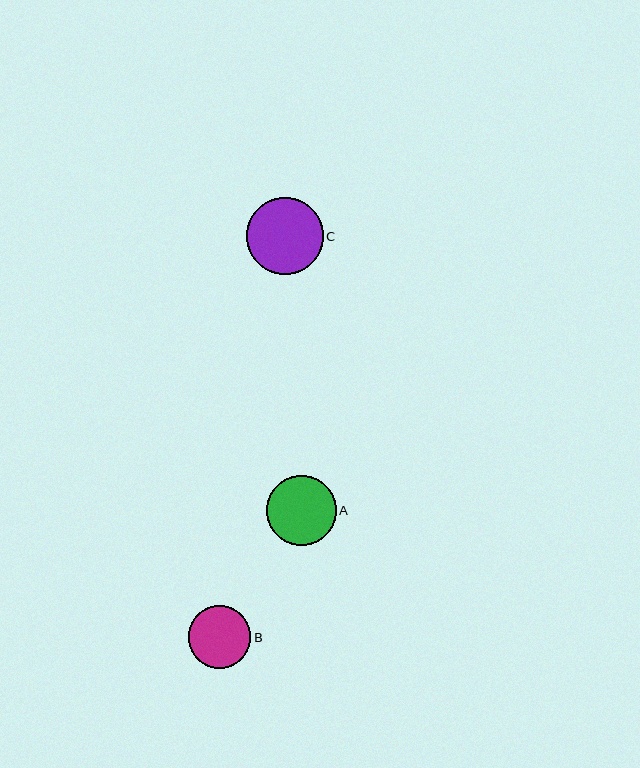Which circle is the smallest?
Circle B is the smallest with a size of approximately 63 pixels.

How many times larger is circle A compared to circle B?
Circle A is approximately 1.1 times the size of circle B.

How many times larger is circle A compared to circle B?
Circle A is approximately 1.1 times the size of circle B.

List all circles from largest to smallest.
From largest to smallest: C, A, B.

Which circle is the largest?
Circle C is the largest with a size of approximately 77 pixels.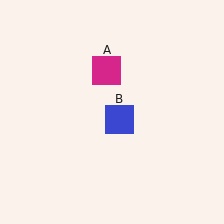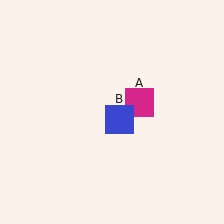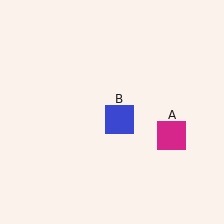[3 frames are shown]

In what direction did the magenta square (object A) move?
The magenta square (object A) moved down and to the right.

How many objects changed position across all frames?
1 object changed position: magenta square (object A).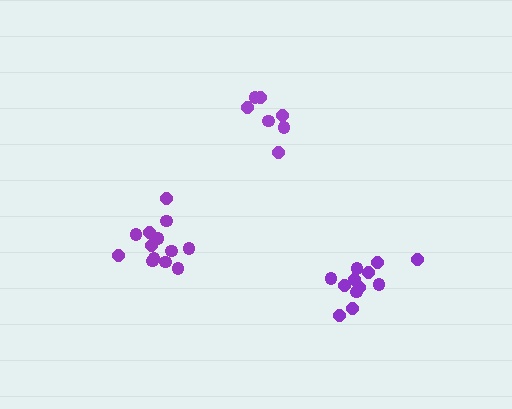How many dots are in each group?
Group 1: 12 dots, Group 2: 13 dots, Group 3: 7 dots (32 total).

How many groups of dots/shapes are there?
There are 3 groups.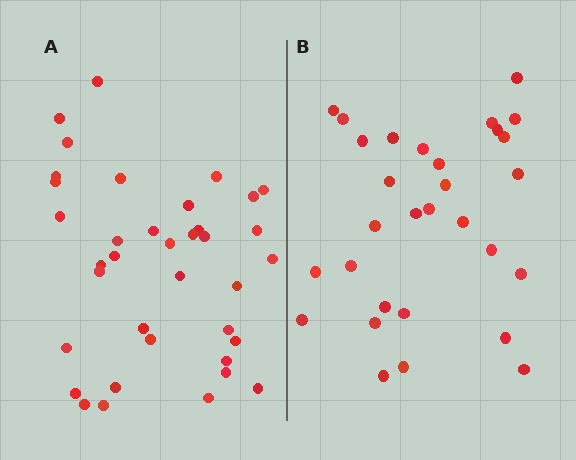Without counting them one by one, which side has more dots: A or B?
Region A (the left region) has more dots.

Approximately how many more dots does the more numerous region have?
Region A has roughly 8 or so more dots than region B.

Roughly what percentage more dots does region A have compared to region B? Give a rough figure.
About 25% more.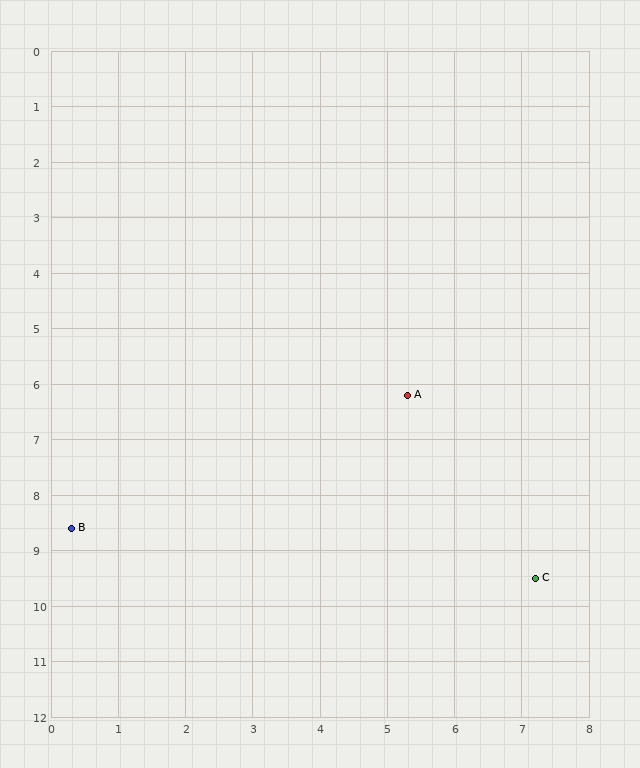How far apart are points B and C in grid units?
Points B and C are about 7.0 grid units apart.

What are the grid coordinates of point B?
Point B is at approximately (0.3, 8.6).